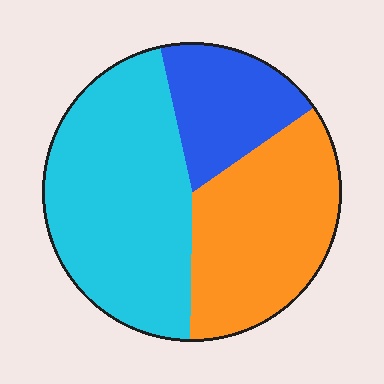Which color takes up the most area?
Cyan, at roughly 45%.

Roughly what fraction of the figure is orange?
Orange covers 35% of the figure.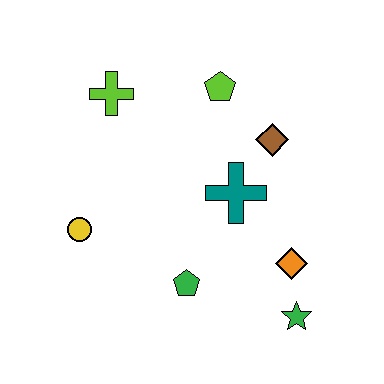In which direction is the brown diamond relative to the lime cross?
The brown diamond is to the right of the lime cross.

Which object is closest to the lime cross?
The lime pentagon is closest to the lime cross.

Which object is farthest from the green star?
The lime cross is farthest from the green star.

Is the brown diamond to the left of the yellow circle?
No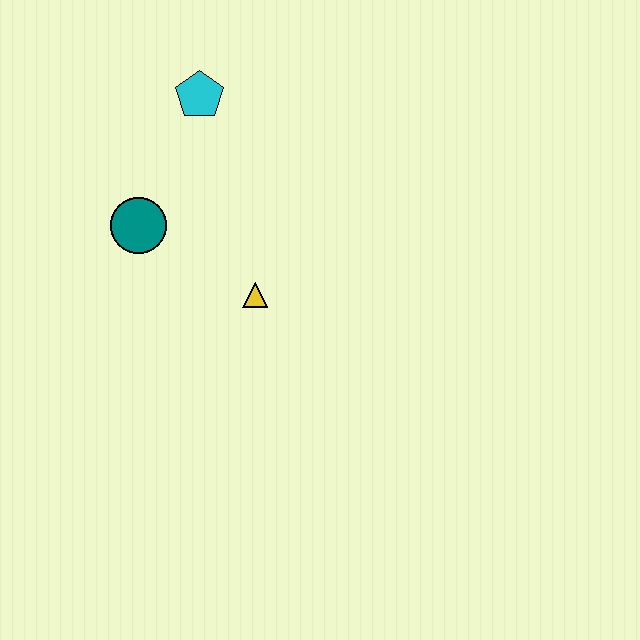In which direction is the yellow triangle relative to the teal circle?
The yellow triangle is to the right of the teal circle.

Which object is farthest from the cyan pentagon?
The yellow triangle is farthest from the cyan pentagon.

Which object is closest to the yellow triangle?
The teal circle is closest to the yellow triangle.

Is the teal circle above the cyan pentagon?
No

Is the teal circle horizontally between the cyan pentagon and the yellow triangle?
No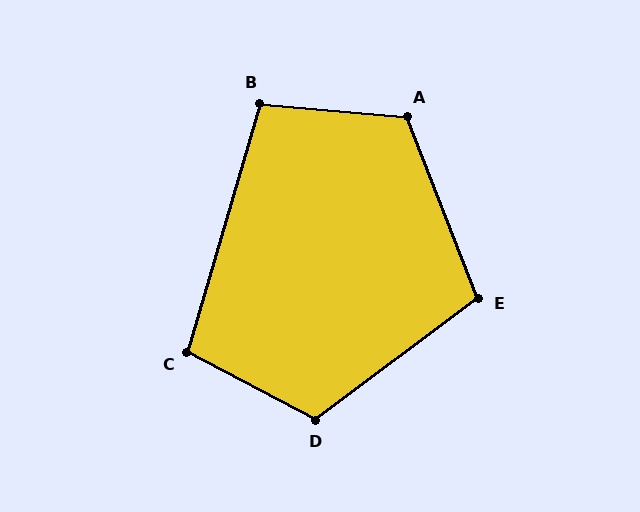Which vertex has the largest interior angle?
A, at approximately 117 degrees.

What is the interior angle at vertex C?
Approximately 102 degrees (obtuse).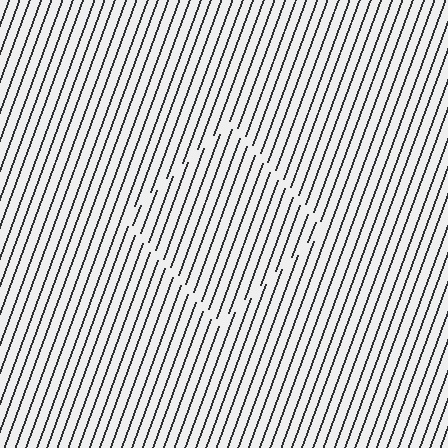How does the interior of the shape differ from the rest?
The interior of the shape contains the same grating, shifted by half a period — the contour is defined by the phase discontinuity where line-ends from the inner and outer gratings abut.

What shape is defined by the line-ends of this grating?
An illusory square. The interior of the shape contains the same grating, shifted by half a period — the contour is defined by the phase discontinuity where line-ends from the inner and outer gratings abut.